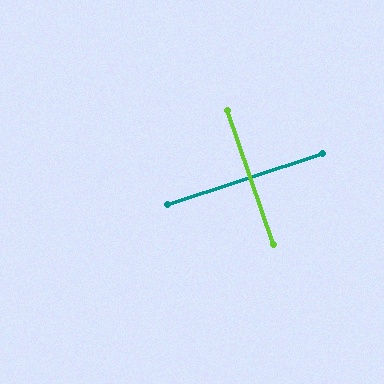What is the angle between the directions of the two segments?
Approximately 89 degrees.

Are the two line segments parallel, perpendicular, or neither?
Perpendicular — they meet at approximately 89°.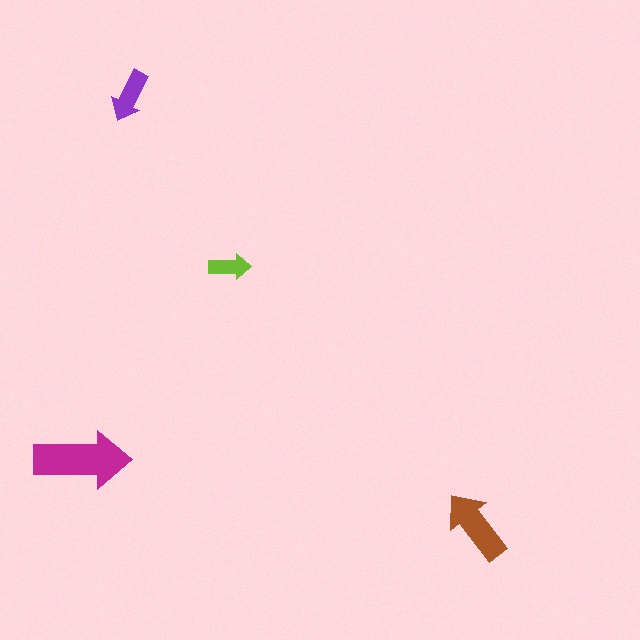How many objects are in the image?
There are 4 objects in the image.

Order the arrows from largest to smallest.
the magenta one, the brown one, the purple one, the lime one.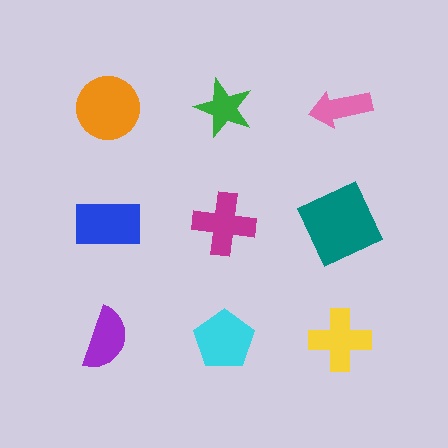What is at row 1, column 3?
A pink arrow.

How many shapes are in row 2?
3 shapes.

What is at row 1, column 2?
A green star.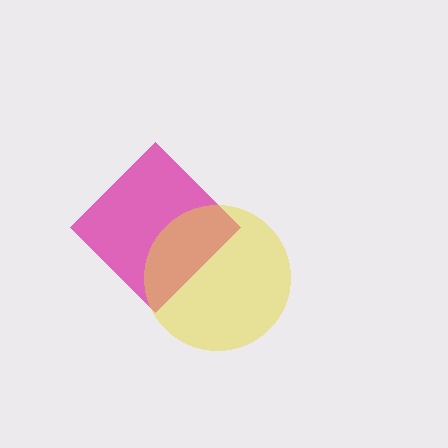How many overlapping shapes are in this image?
There are 2 overlapping shapes in the image.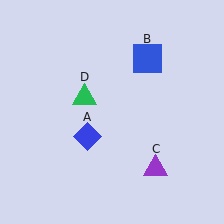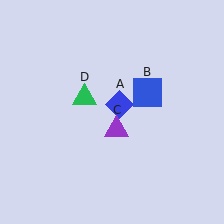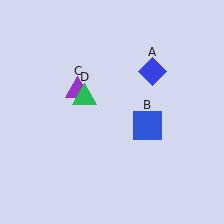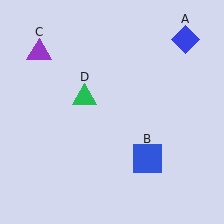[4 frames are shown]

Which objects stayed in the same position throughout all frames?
Green triangle (object D) remained stationary.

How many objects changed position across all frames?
3 objects changed position: blue diamond (object A), blue square (object B), purple triangle (object C).